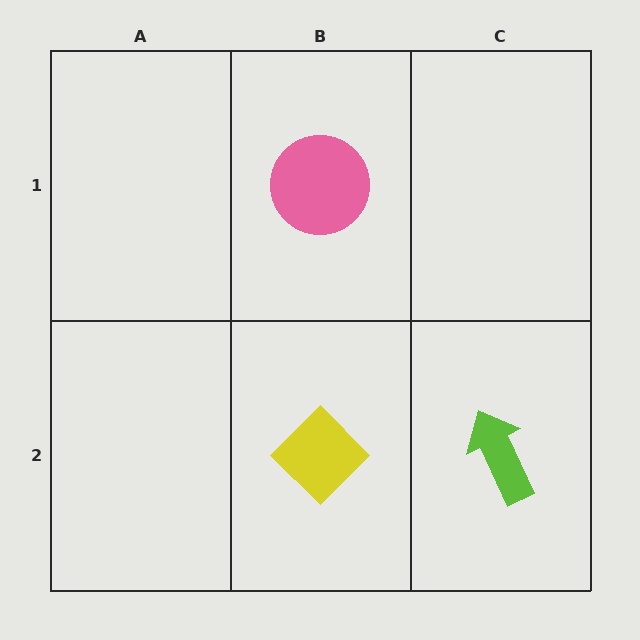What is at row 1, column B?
A pink circle.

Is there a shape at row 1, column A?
No, that cell is empty.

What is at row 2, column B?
A yellow diamond.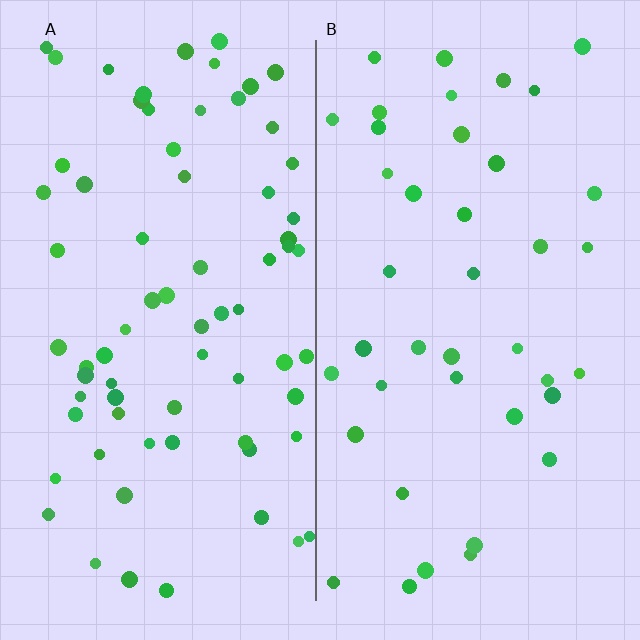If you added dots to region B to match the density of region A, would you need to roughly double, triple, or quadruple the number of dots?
Approximately double.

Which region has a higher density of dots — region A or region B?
A (the left).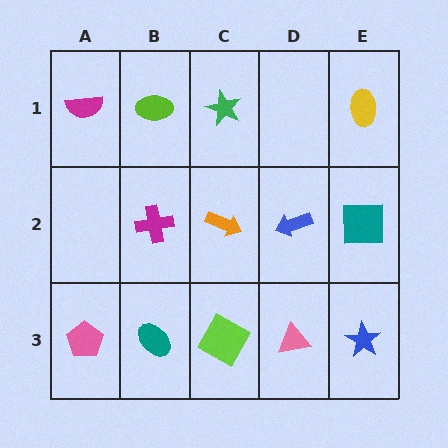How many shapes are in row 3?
5 shapes.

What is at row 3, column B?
A teal ellipse.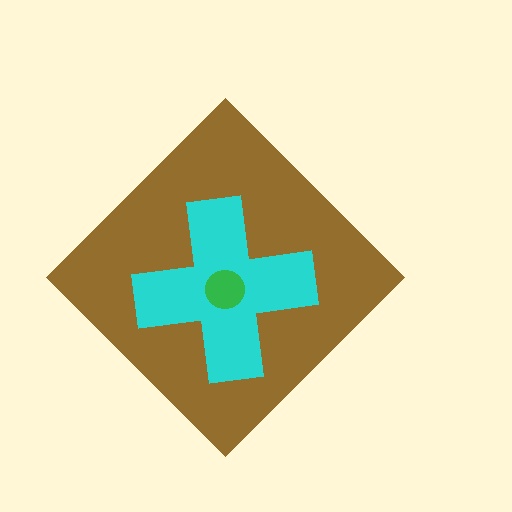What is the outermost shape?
The brown diamond.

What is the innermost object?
The green circle.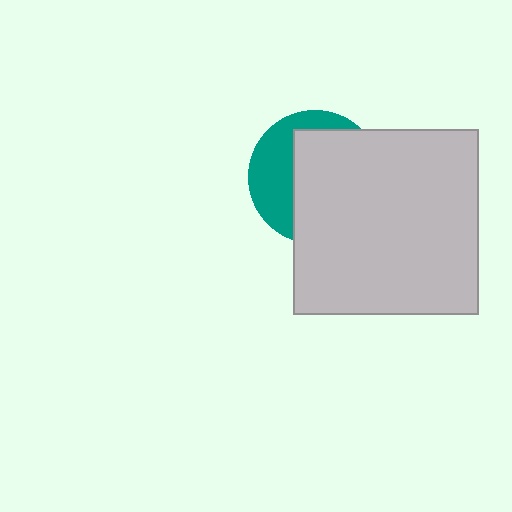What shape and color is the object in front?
The object in front is a light gray square.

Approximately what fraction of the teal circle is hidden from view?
Roughly 63% of the teal circle is hidden behind the light gray square.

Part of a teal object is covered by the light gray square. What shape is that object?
It is a circle.